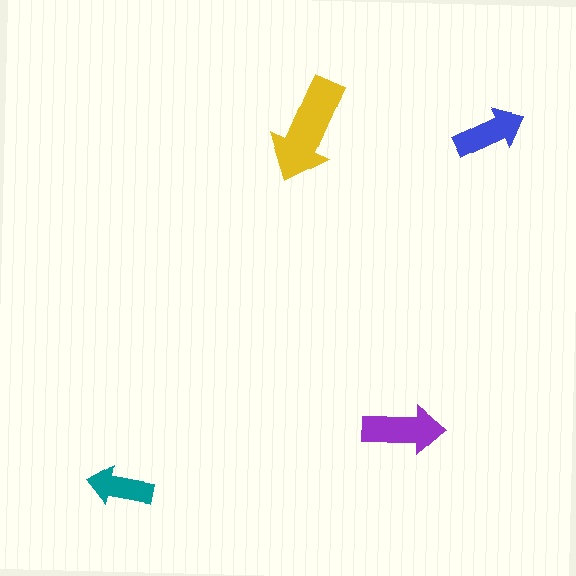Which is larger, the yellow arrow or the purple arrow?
The yellow one.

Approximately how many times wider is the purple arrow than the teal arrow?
About 1.5 times wider.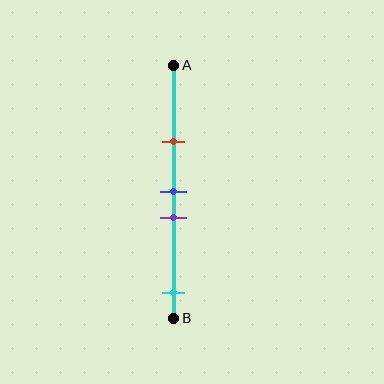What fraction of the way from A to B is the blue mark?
The blue mark is approximately 50% (0.5) of the way from A to B.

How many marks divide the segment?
There are 4 marks dividing the segment.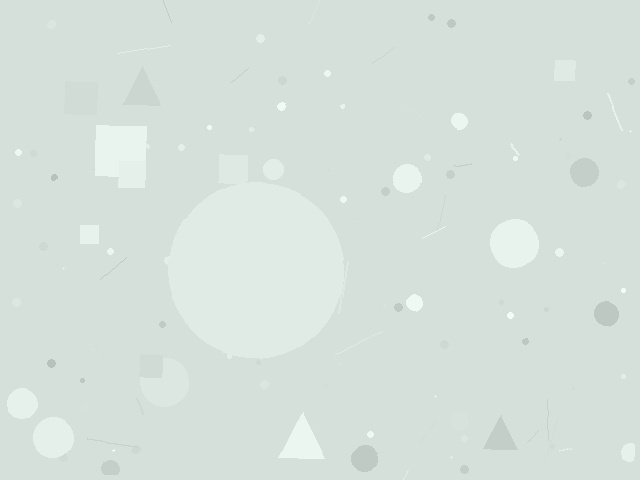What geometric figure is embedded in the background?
A circle is embedded in the background.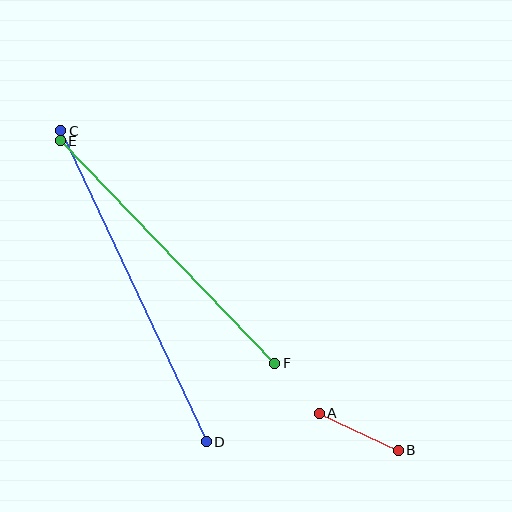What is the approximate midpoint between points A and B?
The midpoint is at approximately (359, 432) pixels.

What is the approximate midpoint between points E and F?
The midpoint is at approximately (167, 252) pixels.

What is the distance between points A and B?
The distance is approximately 87 pixels.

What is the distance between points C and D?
The distance is approximately 343 pixels.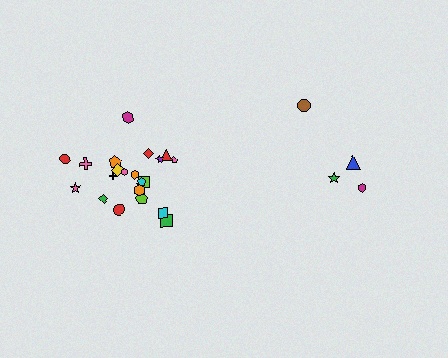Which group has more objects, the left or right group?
The left group.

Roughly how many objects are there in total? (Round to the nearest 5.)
Roughly 25 objects in total.